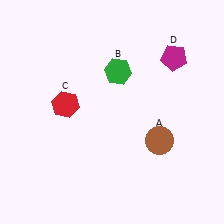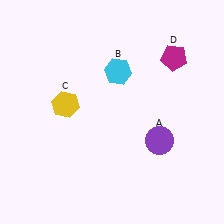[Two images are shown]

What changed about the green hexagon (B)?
In Image 1, B is green. In Image 2, it changed to cyan.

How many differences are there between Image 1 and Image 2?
There are 3 differences between the two images.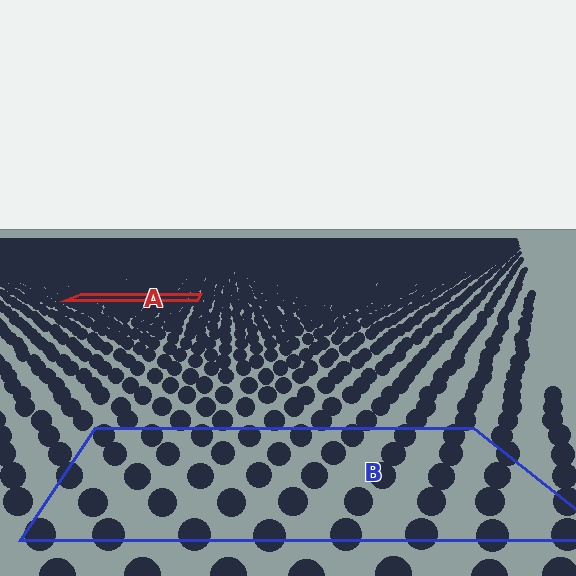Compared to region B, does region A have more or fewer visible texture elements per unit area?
Region A has more texture elements per unit area — they are packed more densely because it is farther away.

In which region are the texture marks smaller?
The texture marks are smaller in region A, because it is farther away.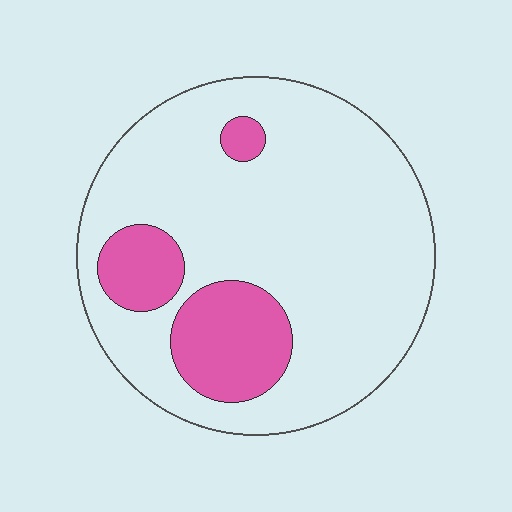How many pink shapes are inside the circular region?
3.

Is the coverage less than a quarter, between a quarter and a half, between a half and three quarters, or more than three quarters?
Less than a quarter.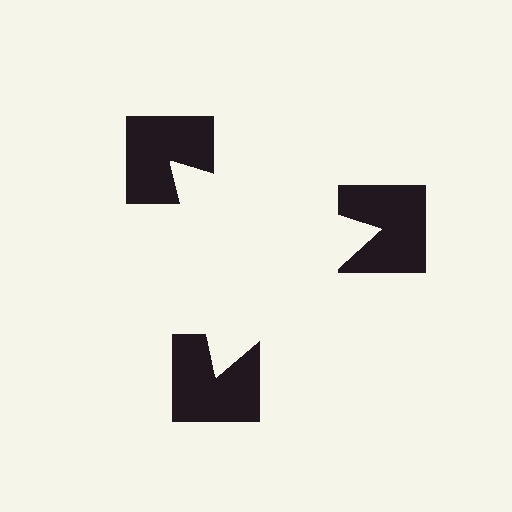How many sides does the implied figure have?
3 sides.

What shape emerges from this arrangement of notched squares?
An illusory triangle — its edges are inferred from the aligned wedge cuts in the notched squares, not physically drawn.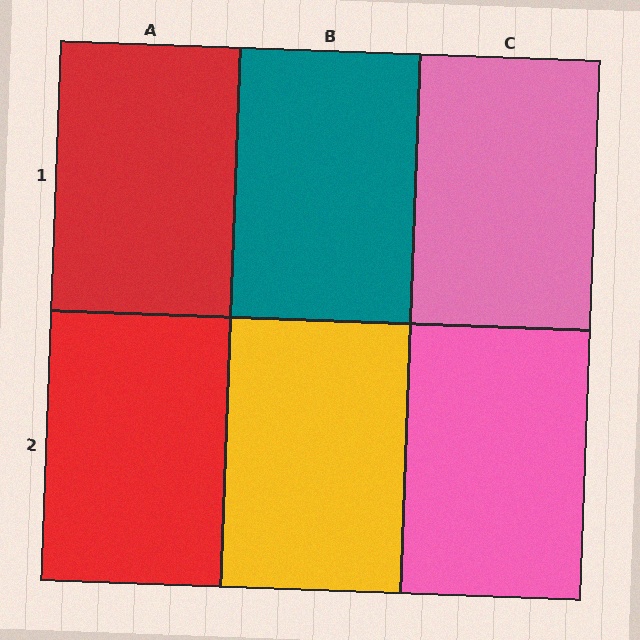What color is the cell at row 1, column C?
Pink.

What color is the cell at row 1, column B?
Teal.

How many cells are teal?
1 cell is teal.